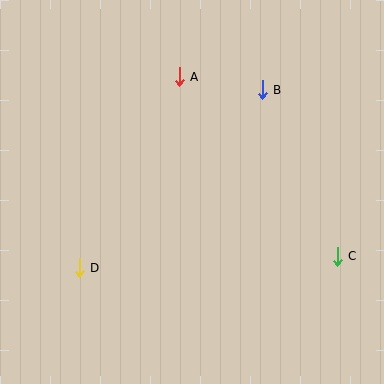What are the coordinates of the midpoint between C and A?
The midpoint between C and A is at (258, 166).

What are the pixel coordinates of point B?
Point B is at (262, 90).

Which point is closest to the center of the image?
Point A at (179, 77) is closest to the center.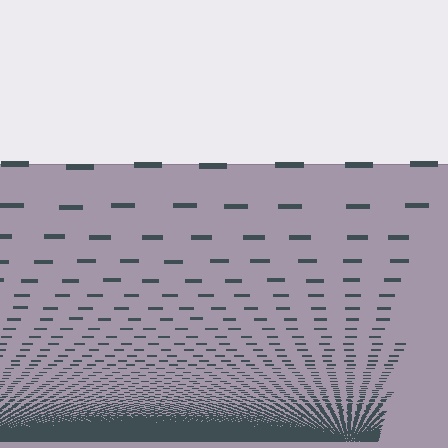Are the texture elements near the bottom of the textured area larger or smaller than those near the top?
Smaller. The gradient is inverted — elements near the bottom are smaller and denser.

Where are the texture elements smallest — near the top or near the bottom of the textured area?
Near the bottom.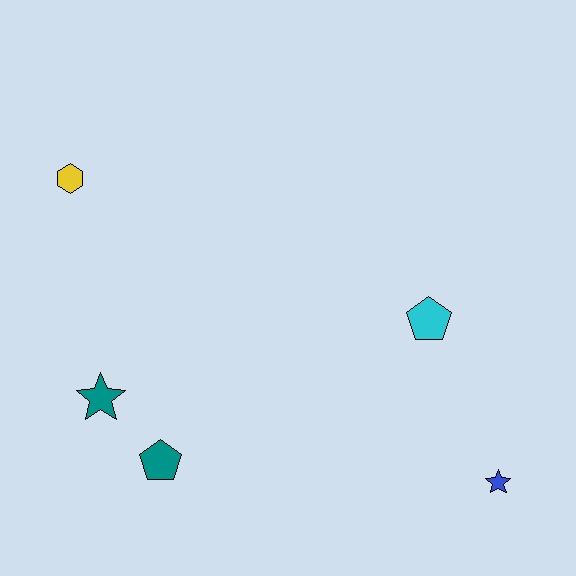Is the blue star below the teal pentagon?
Yes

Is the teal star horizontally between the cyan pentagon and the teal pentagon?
No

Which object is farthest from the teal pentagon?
The blue star is farthest from the teal pentagon.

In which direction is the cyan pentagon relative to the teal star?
The cyan pentagon is to the right of the teal star.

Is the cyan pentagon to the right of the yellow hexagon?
Yes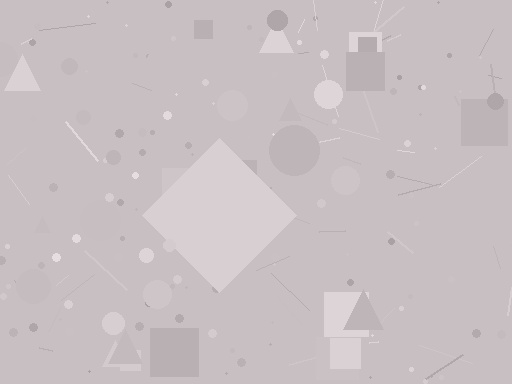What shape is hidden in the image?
A diamond is hidden in the image.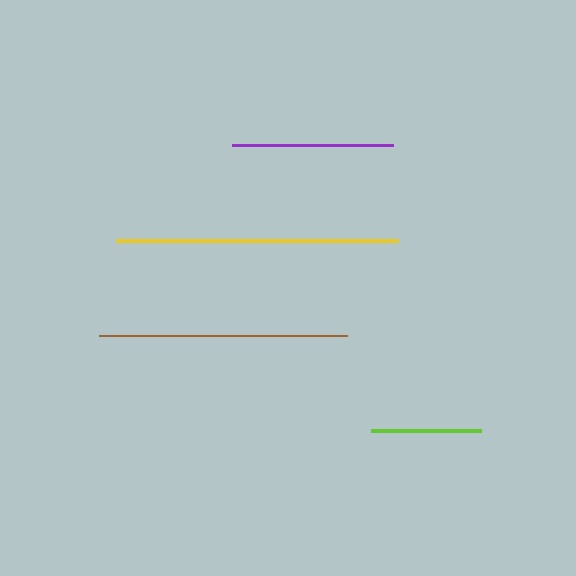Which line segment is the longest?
The yellow line is the longest at approximately 283 pixels.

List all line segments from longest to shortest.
From longest to shortest: yellow, brown, purple, lime.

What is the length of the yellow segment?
The yellow segment is approximately 283 pixels long.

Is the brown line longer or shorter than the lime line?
The brown line is longer than the lime line.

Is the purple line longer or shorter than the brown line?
The brown line is longer than the purple line.